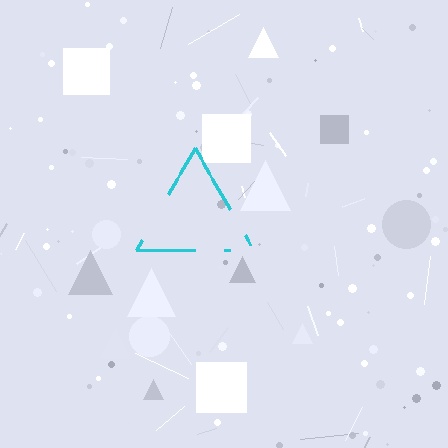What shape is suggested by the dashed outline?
The dashed outline suggests a triangle.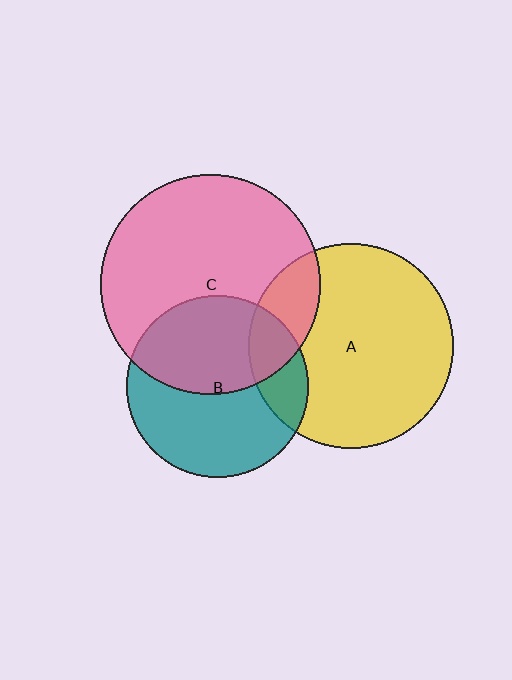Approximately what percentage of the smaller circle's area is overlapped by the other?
Approximately 20%.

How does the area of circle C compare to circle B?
Approximately 1.5 times.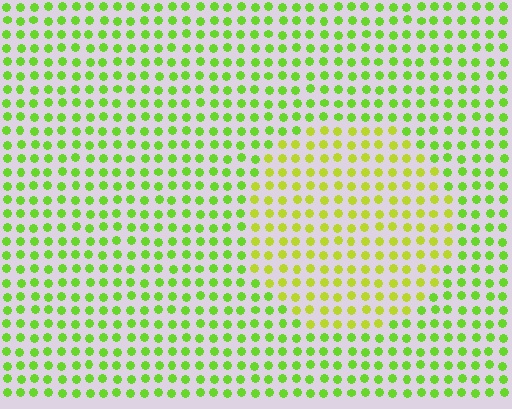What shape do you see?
I see a circle.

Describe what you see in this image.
The image is filled with small lime elements in a uniform arrangement. A circle-shaped region is visible where the elements are tinted to a slightly different hue, forming a subtle color boundary.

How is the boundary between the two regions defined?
The boundary is defined purely by a slight shift in hue (about 28 degrees). Spacing, size, and orientation are identical on both sides.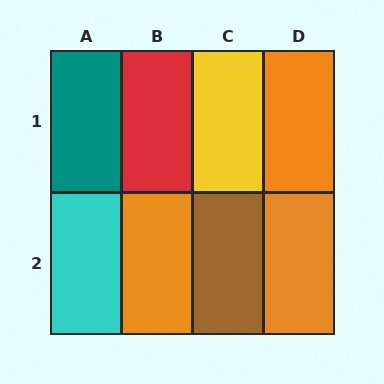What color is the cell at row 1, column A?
Teal.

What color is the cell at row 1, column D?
Orange.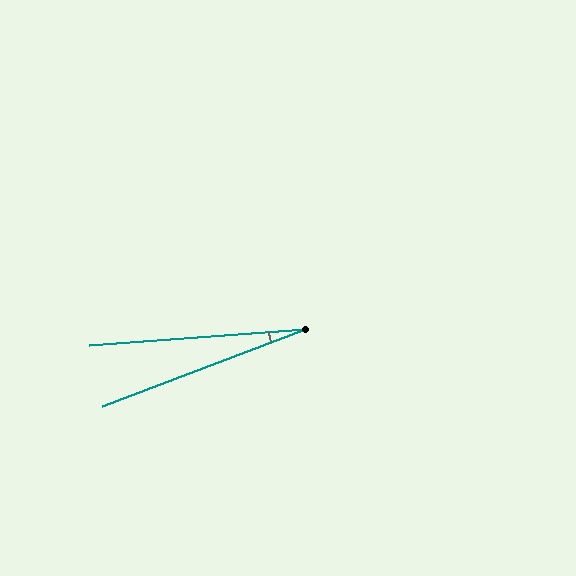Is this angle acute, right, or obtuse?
It is acute.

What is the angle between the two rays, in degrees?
Approximately 17 degrees.